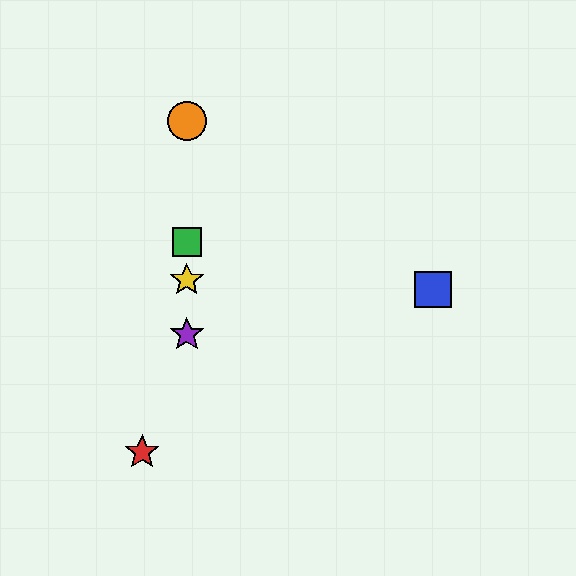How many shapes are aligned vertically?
4 shapes (the green square, the yellow star, the purple star, the orange circle) are aligned vertically.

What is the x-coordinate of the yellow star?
The yellow star is at x≈187.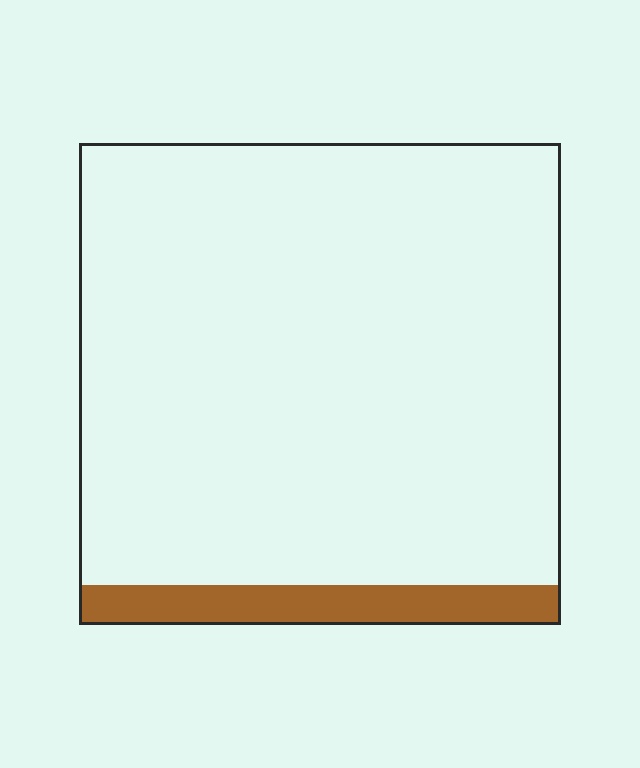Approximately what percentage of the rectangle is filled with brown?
Approximately 10%.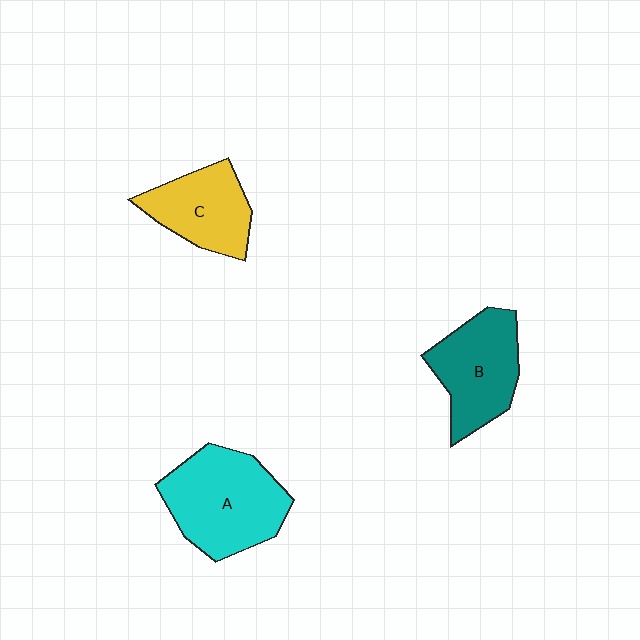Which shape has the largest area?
Shape A (cyan).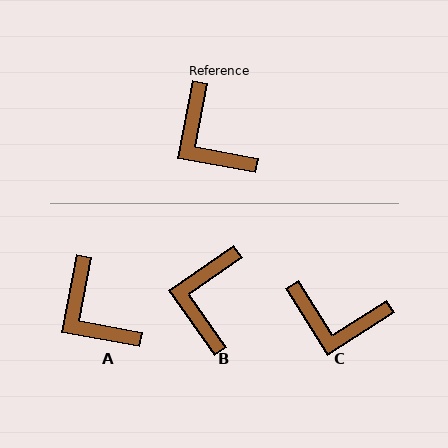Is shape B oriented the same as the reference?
No, it is off by about 44 degrees.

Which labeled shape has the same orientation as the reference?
A.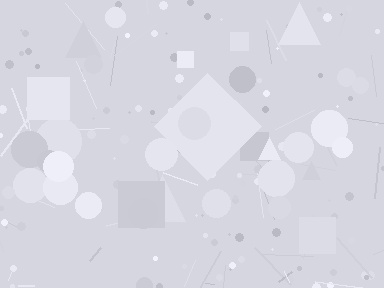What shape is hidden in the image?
A diamond is hidden in the image.